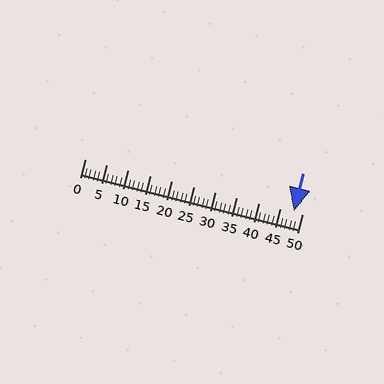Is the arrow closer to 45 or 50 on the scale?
The arrow is closer to 50.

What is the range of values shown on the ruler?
The ruler shows values from 0 to 50.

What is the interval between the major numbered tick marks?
The major tick marks are spaced 5 units apart.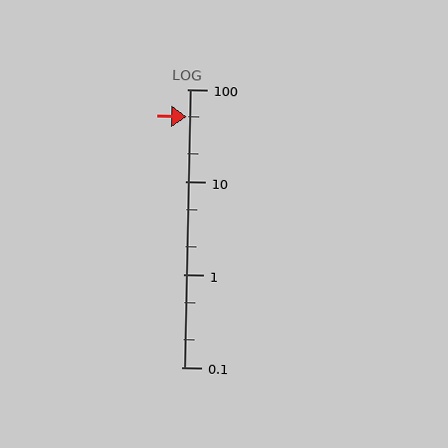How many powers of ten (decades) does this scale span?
The scale spans 3 decades, from 0.1 to 100.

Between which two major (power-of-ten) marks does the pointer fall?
The pointer is between 10 and 100.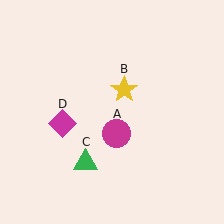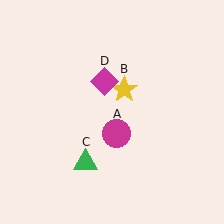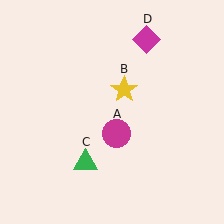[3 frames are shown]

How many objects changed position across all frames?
1 object changed position: magenta diamond (object D).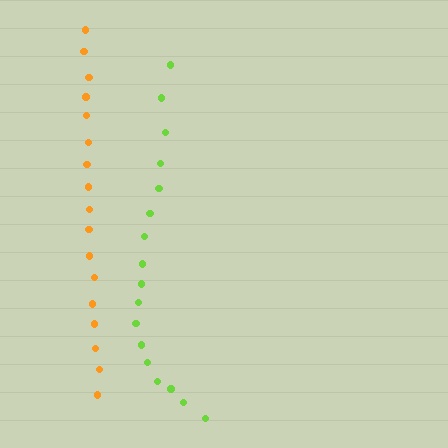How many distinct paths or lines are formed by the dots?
There are 2 distinct paths.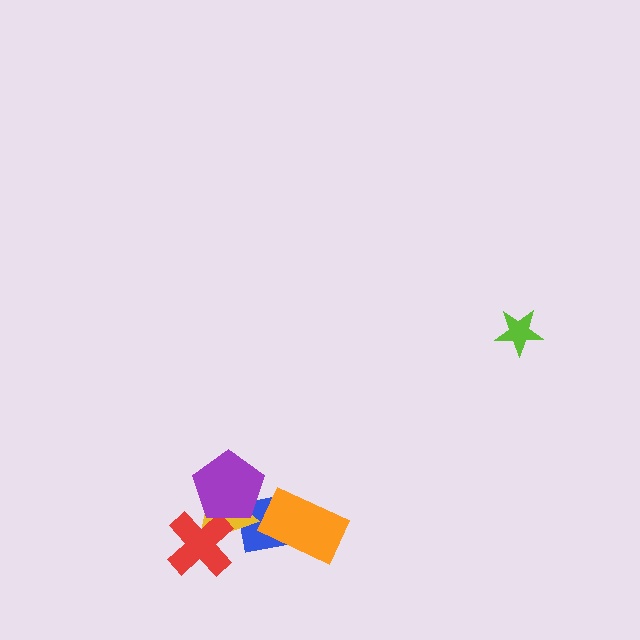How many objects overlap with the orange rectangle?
1 object overlaps with the orange rectangle.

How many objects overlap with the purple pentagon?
3 objects overlap with the purple pentagon.